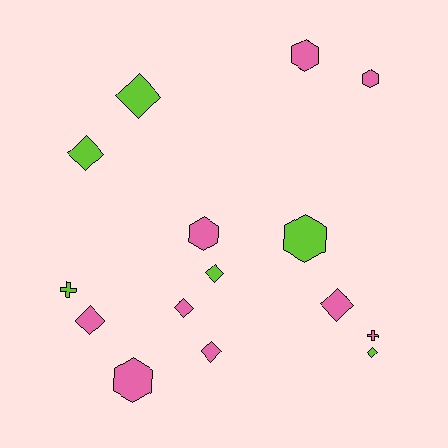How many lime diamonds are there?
There are 4 lime diamonds.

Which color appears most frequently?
Pink, with 9 objects.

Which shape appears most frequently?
Diamond, with 8 objects.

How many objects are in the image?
There are 15 objects.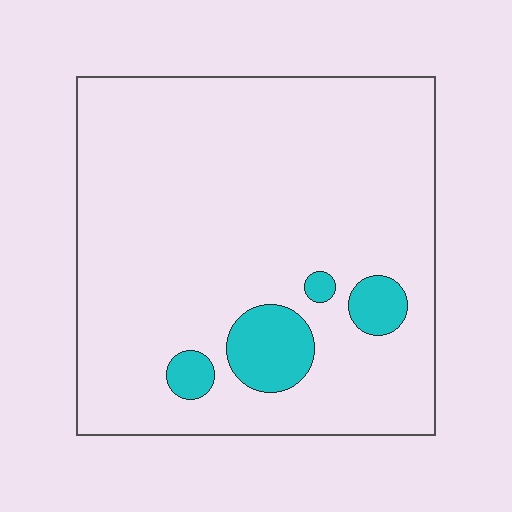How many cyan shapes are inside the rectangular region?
4.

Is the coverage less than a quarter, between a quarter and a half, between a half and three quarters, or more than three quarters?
Less than a quarter.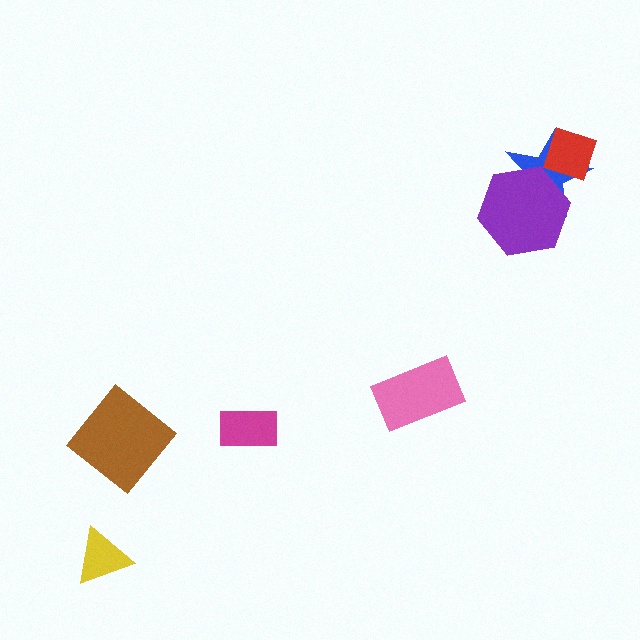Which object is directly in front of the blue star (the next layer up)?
The red diamond is directly in front of the blue star.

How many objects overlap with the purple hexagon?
1 object overlaps with the purple hexagon.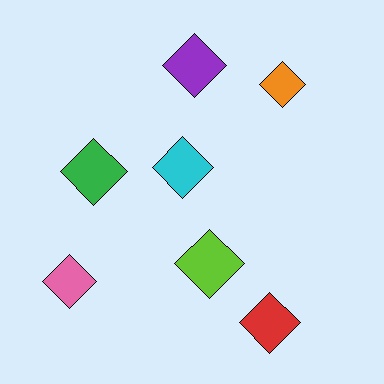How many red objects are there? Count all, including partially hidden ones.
There is 1 red object.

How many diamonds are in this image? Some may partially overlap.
There are 7 diamonds.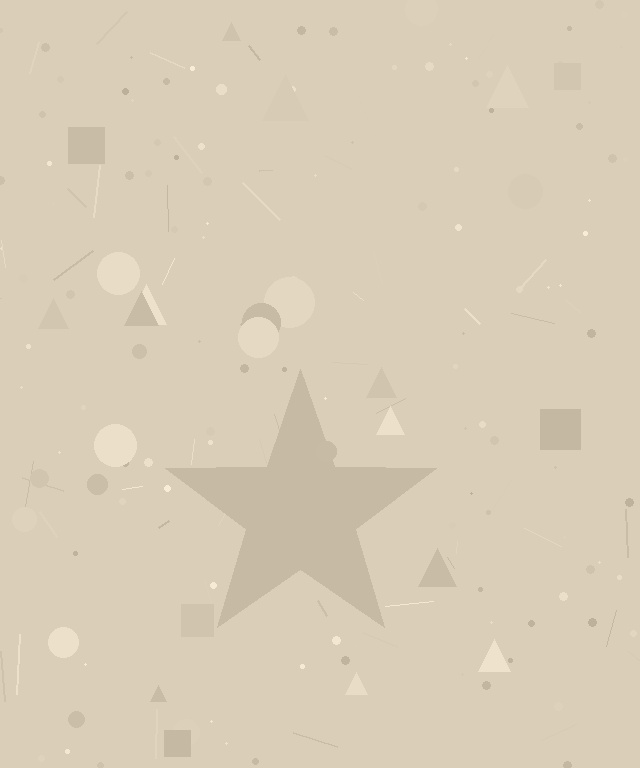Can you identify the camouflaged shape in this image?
The camouflaged shape is a star.